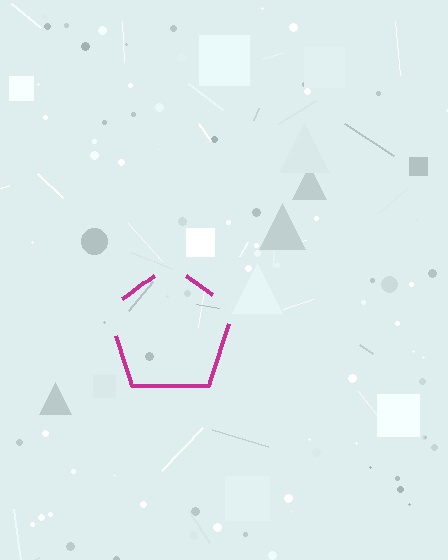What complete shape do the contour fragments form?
The contour fragments form a pentagon.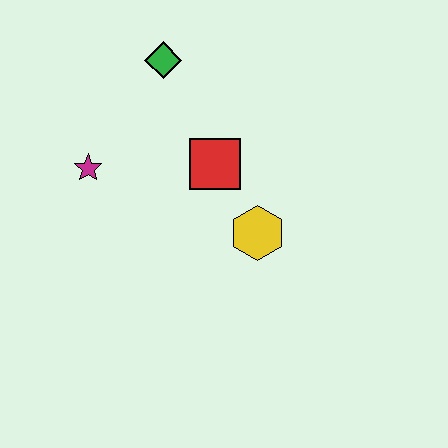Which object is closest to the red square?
The yellow hexagon is closest to the red square.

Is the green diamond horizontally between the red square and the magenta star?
Yes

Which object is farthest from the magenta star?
The yellow hexagon is farthest from the magenta star.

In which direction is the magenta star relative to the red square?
The magenta star is to the left of the red square.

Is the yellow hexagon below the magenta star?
Yes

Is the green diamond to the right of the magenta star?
Yes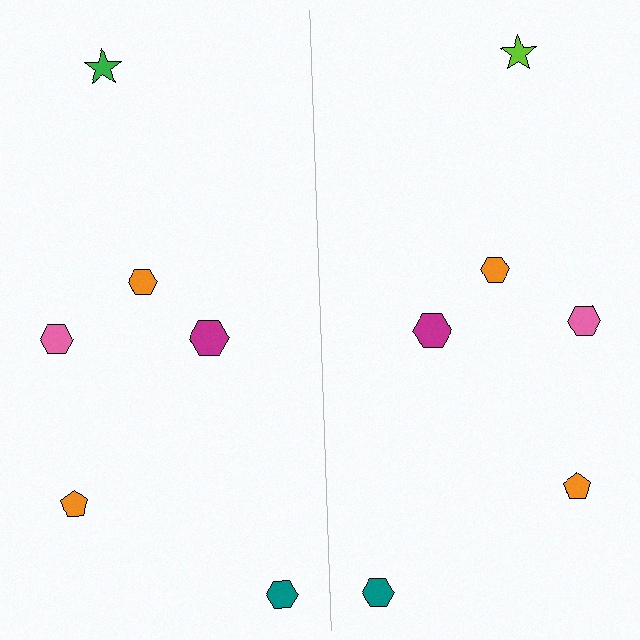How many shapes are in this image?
There are 12 shapes in this image.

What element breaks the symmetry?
The lime star on the right side breaks the symmetry — its mirror counterpart is green.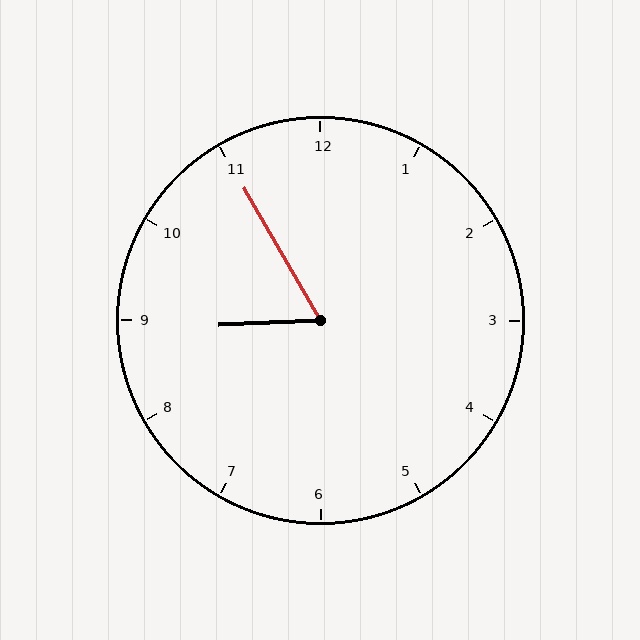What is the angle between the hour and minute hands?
Approximately 62 degrees.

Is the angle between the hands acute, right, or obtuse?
It is acute.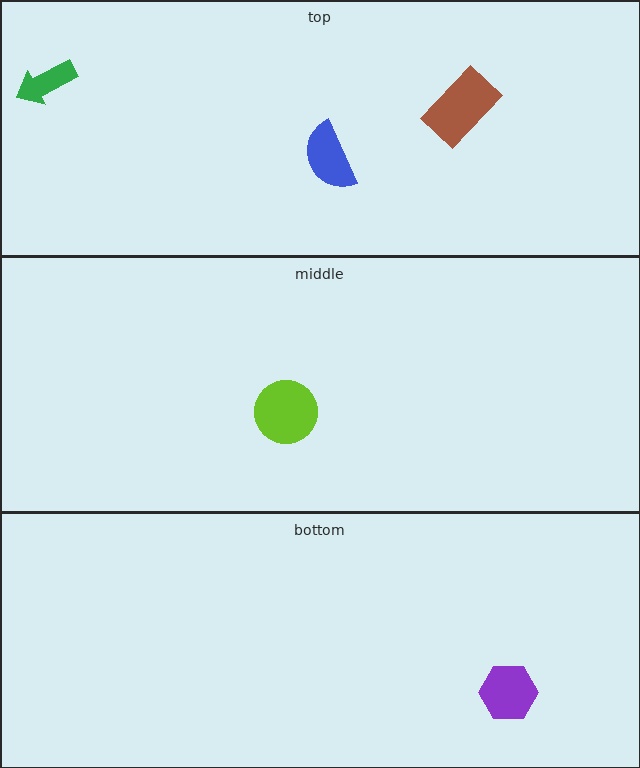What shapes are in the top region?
The green arrow, the blue semicircle, the brown rectangle.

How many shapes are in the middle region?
1.